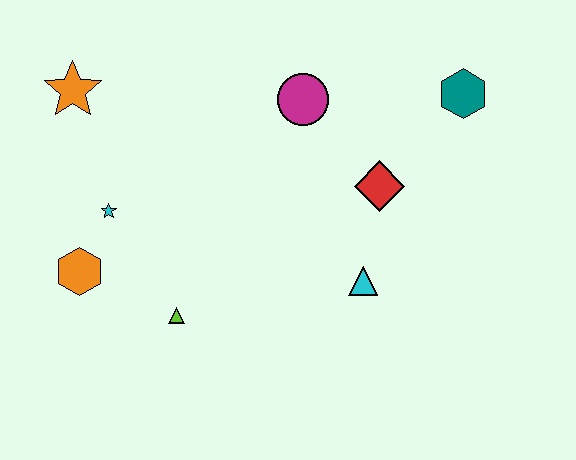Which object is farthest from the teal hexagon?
The orange hexagon is farthest from the teal hexagon.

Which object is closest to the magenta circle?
The red diamond is closest to the magenta circle.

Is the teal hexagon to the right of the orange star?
Yes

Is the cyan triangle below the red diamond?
Yes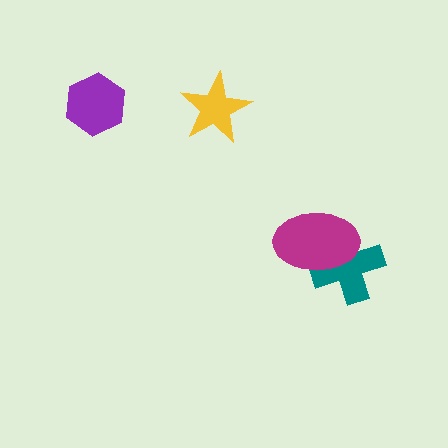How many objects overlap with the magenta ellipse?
1 object overlaps with the magenta ellipse.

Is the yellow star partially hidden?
No, no other shape covers it.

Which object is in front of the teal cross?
The magenta ellipse is in front of the teal cross.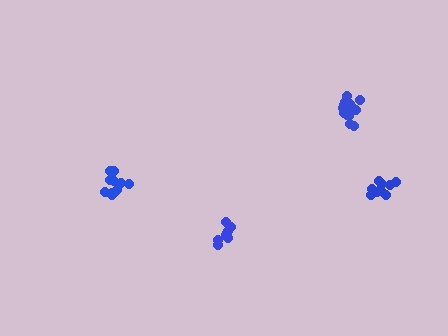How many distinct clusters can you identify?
There are 4 distinct clusters.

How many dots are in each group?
Group 1: 11 dots, Group 2: 14 dots, Group 3: 8 dots, Group 4: 11 dots (44 total).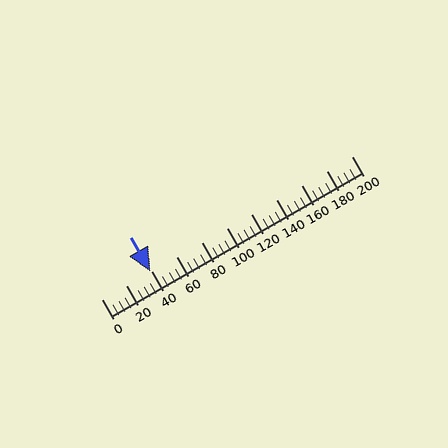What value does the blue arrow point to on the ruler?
The blue arrow points to approximately 39.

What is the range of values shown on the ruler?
The ruler shows values from 0 to 200.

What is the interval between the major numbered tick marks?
The major tick marks are spaced 20 units apart.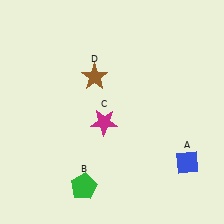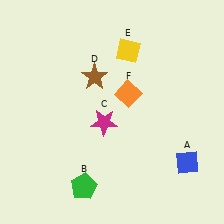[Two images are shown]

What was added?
A yellow diamond (E), an orange diamond (F) were added in Image 2.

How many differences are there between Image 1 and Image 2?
There are 2 differences between the two images.